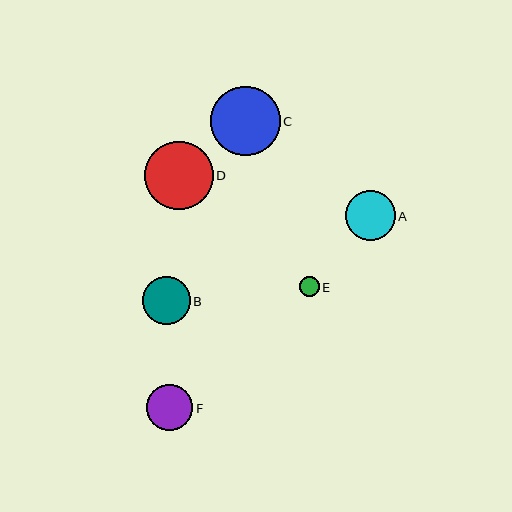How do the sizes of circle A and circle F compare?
Circle A and circle F are approximately the same size.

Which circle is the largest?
Circle C is the largest with a size of approximately 70 pixels.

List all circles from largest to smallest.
From largest to smallest: C, D, A, B, F, E.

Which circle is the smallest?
Circle E is the smallest with a size of approximately 20 pixels.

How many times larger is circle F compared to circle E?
Circle F is approximately 2.3 times the size of circle E.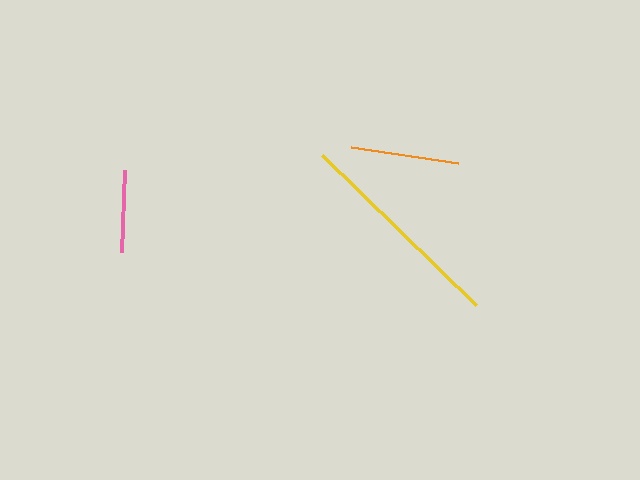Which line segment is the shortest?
The pink line is the shortest at approximately 82 pixels.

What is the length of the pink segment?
The pink segment is approximately 82 pixels long.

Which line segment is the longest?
The yellow line is the longest at approximately 216 pixels.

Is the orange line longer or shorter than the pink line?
The orange line is longer than the pink line.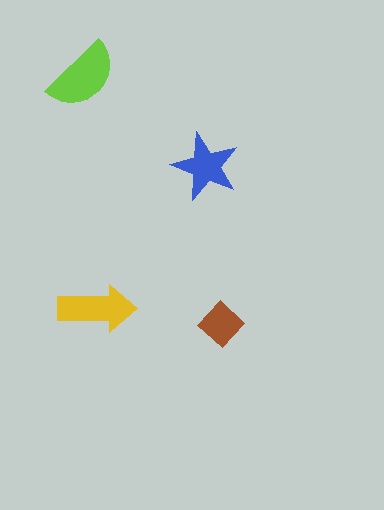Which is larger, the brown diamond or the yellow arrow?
The yellow arrow.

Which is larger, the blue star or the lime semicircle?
The lime semicircle.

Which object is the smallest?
The brown diamond.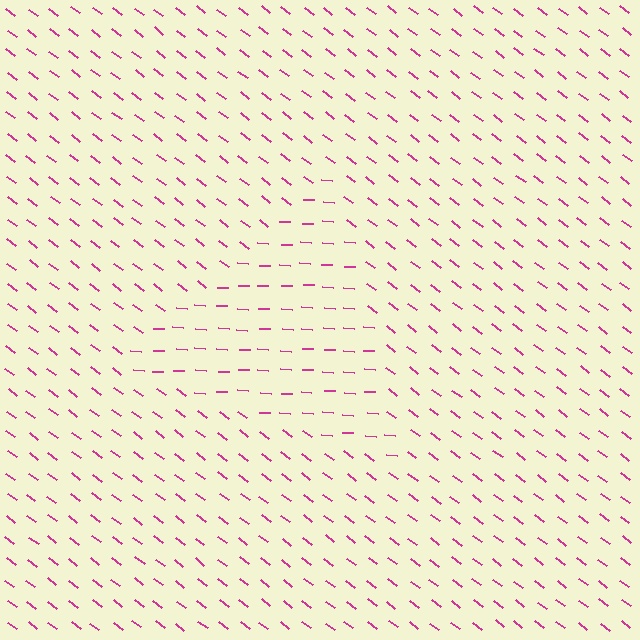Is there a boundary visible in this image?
Yes, there is a texture boundary formed by a change in line orientation.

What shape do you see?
I see a triangle.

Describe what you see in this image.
The image is filled with small magenta line segments. A triangle region in the image has lines oriented differently from the surrounding lines, creating a visible texture boundary.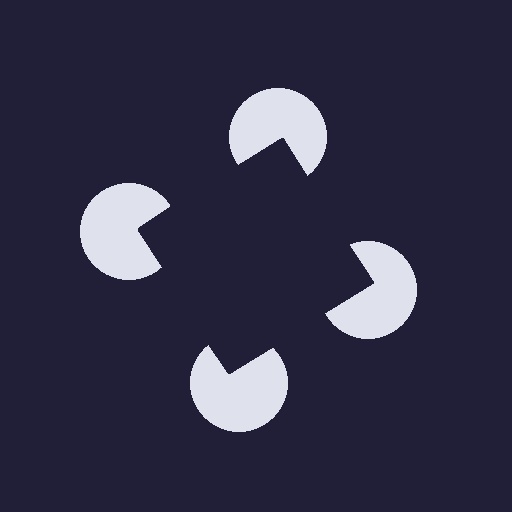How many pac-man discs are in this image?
There are 4 — one at each vertex of the illusory square.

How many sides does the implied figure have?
4 sides.